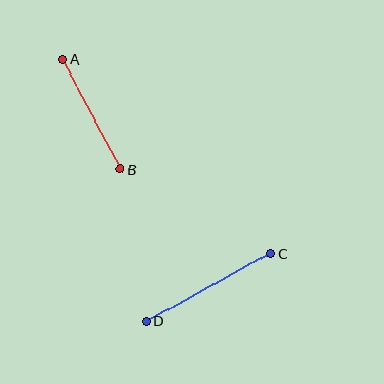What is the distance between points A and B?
The distance is approximately 124 pixels.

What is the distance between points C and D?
The distance is approximately 141 pixels.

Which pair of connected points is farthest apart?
Points C and D are farthest apart.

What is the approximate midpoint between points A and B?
The midpoint is at approximately (92, 114) pixels.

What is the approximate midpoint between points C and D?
The midpoint is at approximately (209, 287) pixels.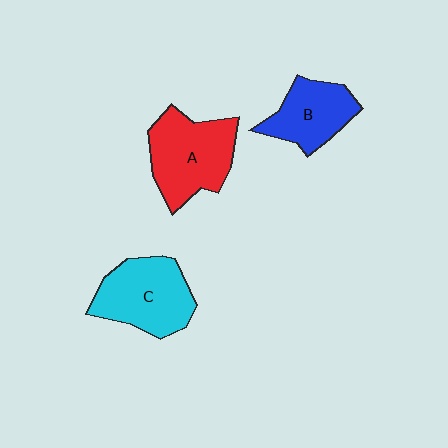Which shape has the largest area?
Shape A (red).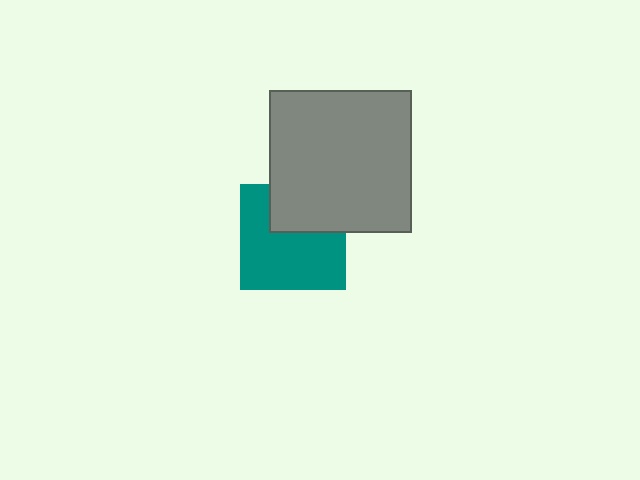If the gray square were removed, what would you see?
You would see the complete teal square.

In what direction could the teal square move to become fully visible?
The teal square could move down. That would shift it out from behind the gray square entirely.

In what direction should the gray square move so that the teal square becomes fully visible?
The gray square should move up. That is the shortest direction to clear the overlap and leave the teal square fully visible.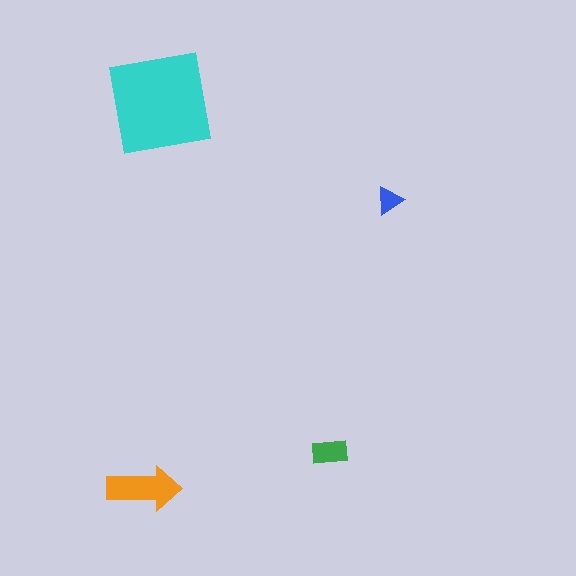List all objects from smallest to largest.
The blue triangle, the green rectangle, the orange arrow, the cyan square.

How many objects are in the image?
There are 4 objects in the image.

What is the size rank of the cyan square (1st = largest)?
1st.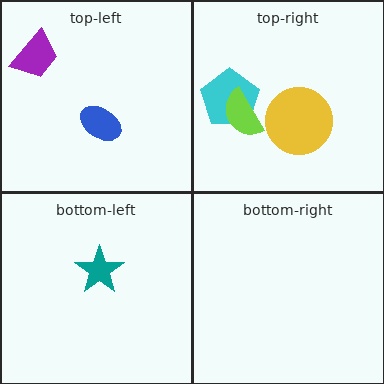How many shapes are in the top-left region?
2.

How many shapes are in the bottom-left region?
1.